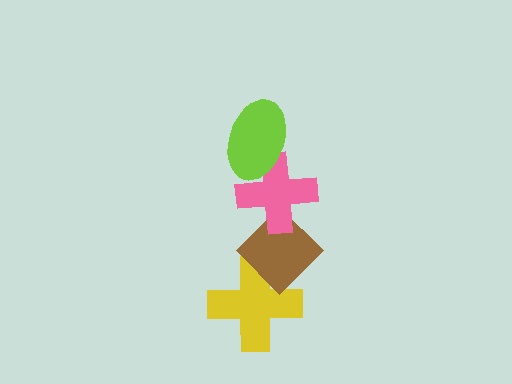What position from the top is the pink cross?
The pink cross is 2nd from the top.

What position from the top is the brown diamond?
The brown diamond is 3rd from the top.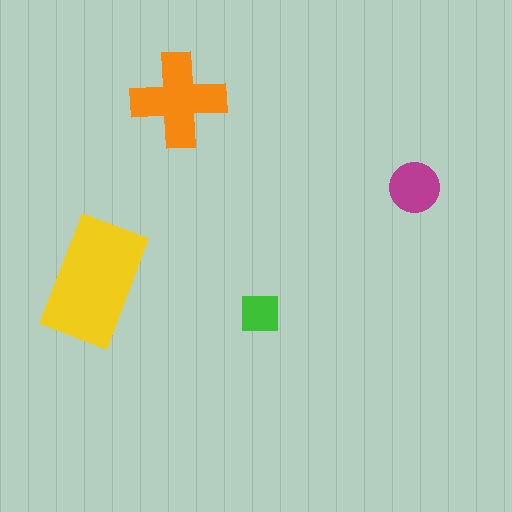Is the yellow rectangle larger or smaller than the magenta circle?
Larger.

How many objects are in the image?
There are 4 objects in the image.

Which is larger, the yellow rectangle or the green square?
The yellow rectangle.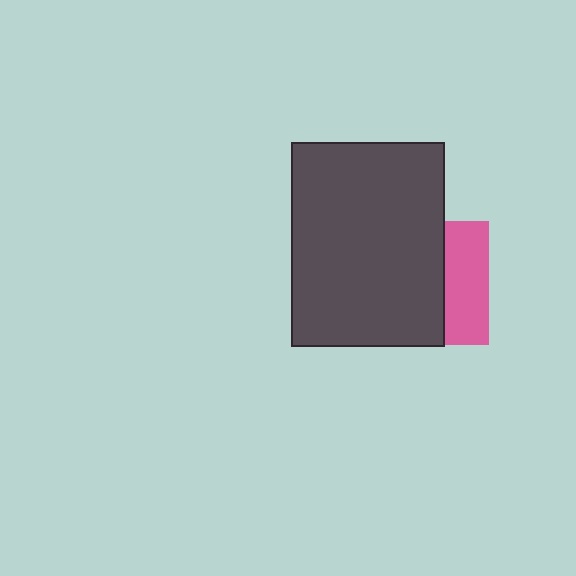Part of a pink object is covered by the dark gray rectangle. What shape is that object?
It is a square.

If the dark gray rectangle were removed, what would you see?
You would see the complete pink square.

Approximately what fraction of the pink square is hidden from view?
Roughly 65% of the pink square is hidden behind the dark gray rectangle.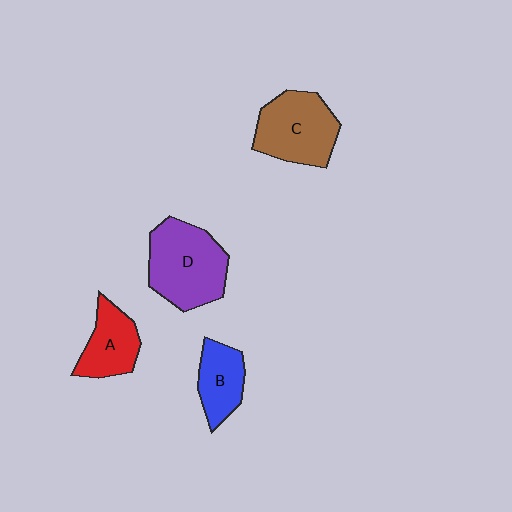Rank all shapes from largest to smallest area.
From largest to smallest: D (purple), C (brown), A (red), B (blue).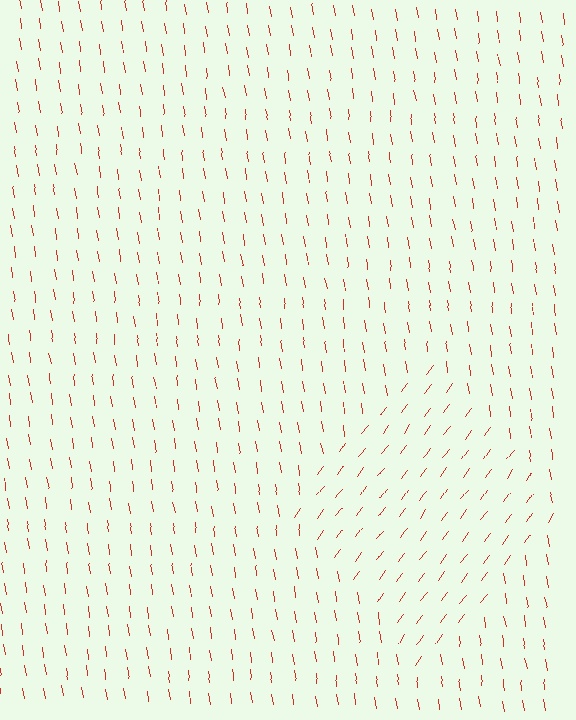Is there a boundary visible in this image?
Yes, there is a texture boundary formed by a change in line orientation.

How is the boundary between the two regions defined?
The boundary is defined purely by a change in line orientation (approximately 45 degrees difference). All lines are the same color and thickness.